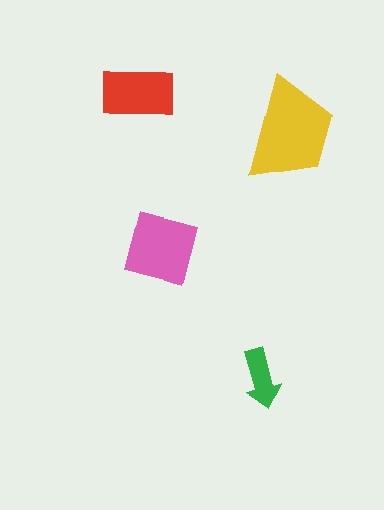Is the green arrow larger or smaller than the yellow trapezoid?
Smaller.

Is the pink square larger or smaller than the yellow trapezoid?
Smaller.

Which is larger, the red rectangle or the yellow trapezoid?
The yellow trapezoid.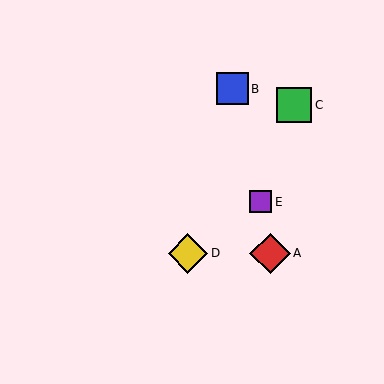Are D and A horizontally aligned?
Yes, both are at y≈253.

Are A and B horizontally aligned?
No, A is at y≈253 and B is at y≈89.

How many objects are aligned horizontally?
2 objects (A, D) are aligned horizontally.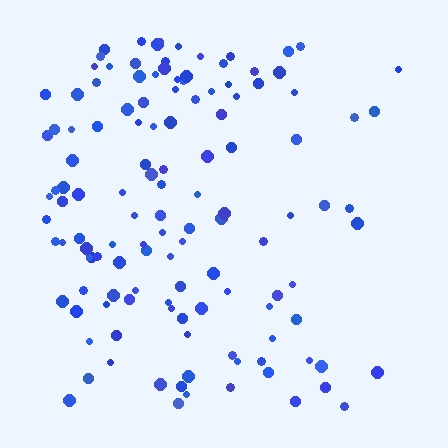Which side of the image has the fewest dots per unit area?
The right.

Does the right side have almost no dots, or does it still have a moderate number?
Still a moderate number, just noticeably fewer than the left.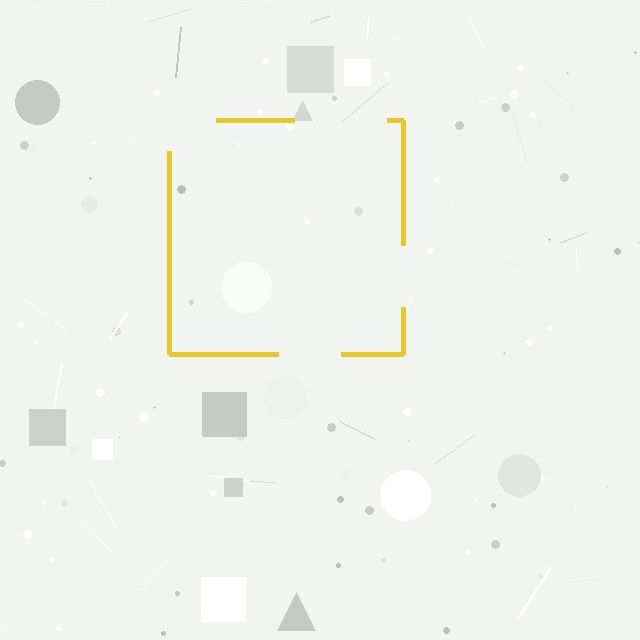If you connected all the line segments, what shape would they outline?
They would outline a square.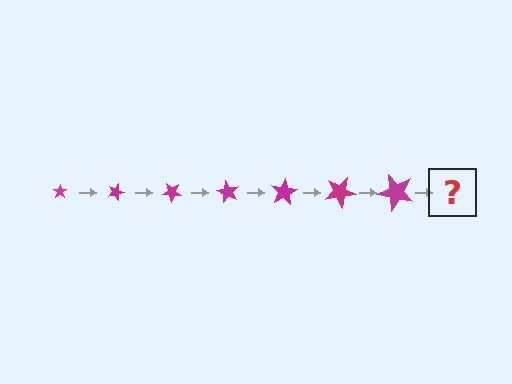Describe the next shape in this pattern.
It should be a star, larger than the previous one and rotated 140 degrees from the start.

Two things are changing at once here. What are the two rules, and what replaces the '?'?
The two rules are that the star grows larger each step and it rotates 20 degrees each step. The '?' should be a star, larger than the previous one and rotated 140 degrees from the start.